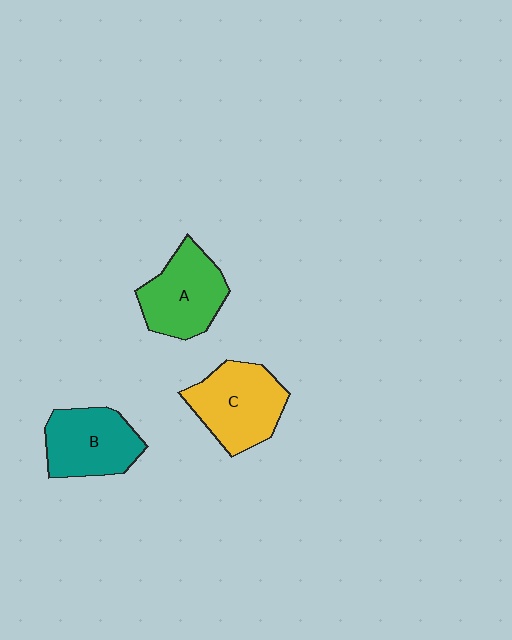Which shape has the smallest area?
Shape B (teal).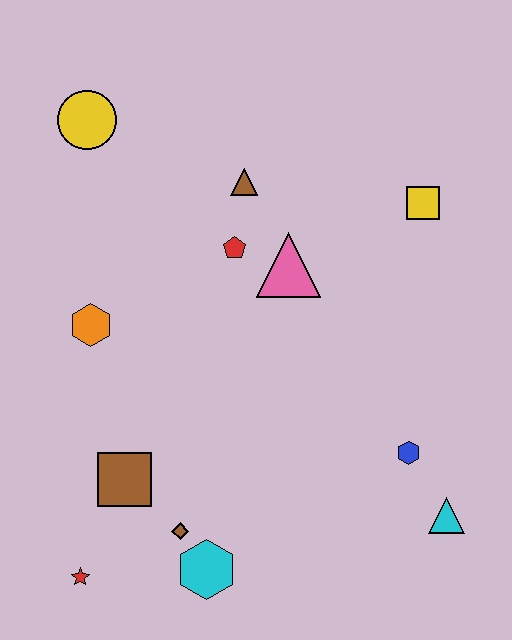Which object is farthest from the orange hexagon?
The cyan triangle is farthest from the orange hexagon.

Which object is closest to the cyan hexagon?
The brown diamond is closest to the cyan hexagon.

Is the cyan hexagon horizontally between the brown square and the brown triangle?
Yes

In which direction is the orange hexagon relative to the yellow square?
The orange hexagon is to the left of the yellow square.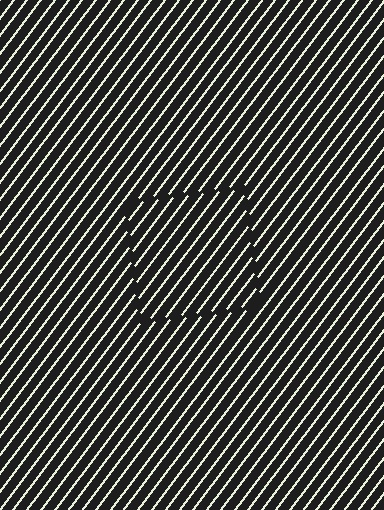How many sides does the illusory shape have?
4 sides — the line-ends trace a square.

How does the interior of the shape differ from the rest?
The interior of the shape contains the same grating, shifted by half a period — the contour is defined by the phase discontinuity where line-ends from the inner and outer gratings abut.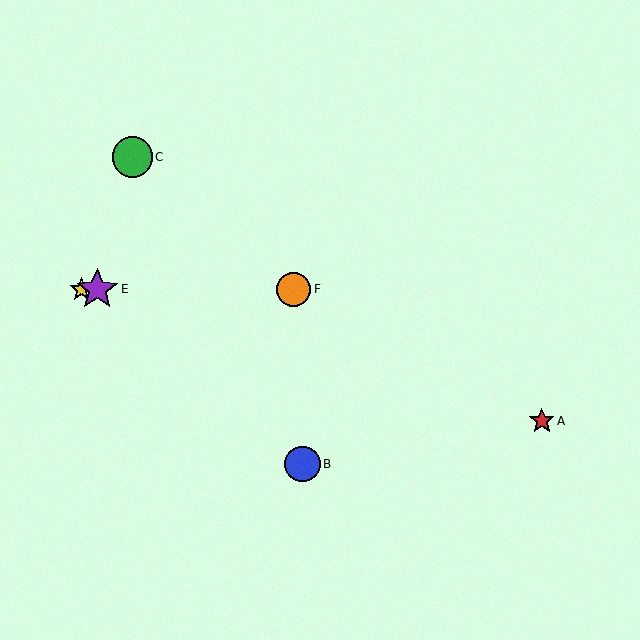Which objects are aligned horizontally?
Objects D, E, F are aligned horizontally.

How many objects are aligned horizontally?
3 objects (D, E, F) are aligned horizontally.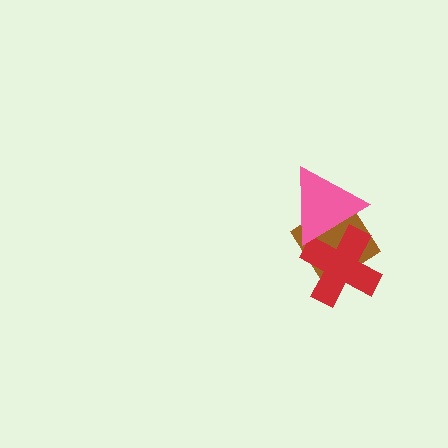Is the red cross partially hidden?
Yes, it is partially covered by another shape.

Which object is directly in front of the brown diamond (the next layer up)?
The red cross is directly in front of the brown diamond.